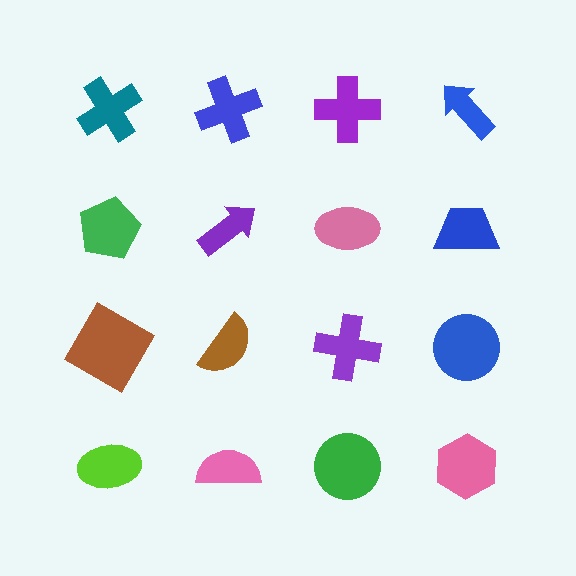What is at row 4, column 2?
A pink semicircle.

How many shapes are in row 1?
4 shapes.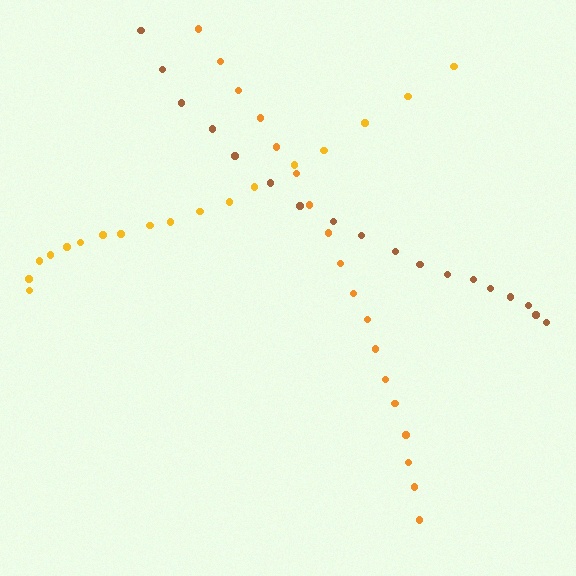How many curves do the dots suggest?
There are 3 distinct paths.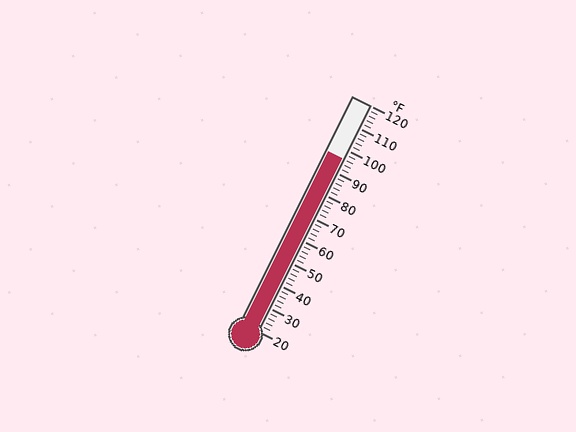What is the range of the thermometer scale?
The thermometer scale ranges from 20°F to 120°F.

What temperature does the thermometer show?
The thermometer shows approximately 96°F.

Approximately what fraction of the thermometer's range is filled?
The thermometer is filled to approximately 75% of its range.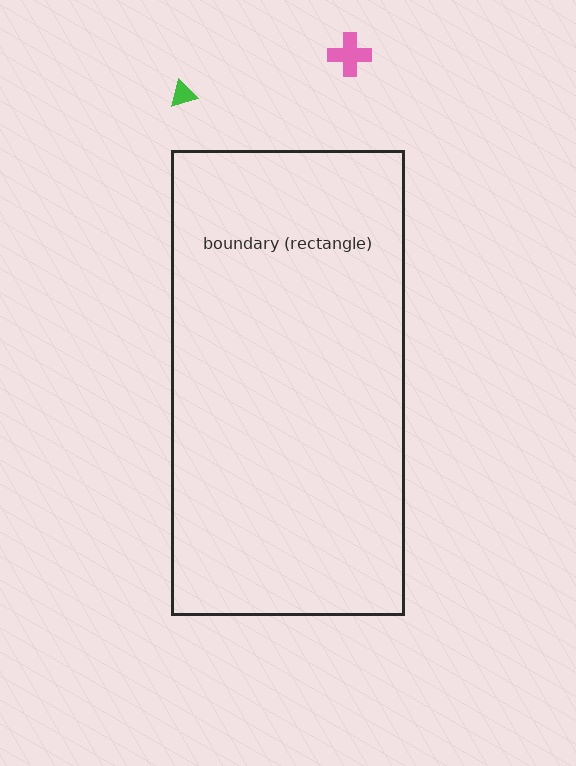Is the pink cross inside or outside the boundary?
Outside.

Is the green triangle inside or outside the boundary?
Outside.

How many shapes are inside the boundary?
0 inside, 2 outside.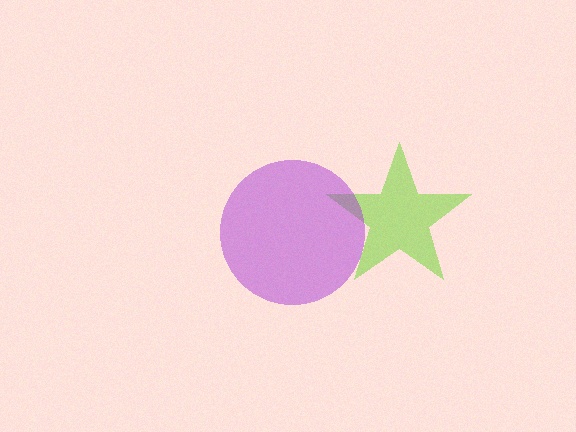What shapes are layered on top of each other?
The layered shapes are: a lime star, a purple circle.